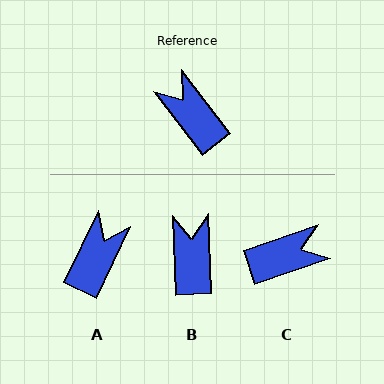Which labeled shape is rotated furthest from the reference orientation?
C, about 108 degrees away.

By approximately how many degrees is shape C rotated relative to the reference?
Approximately 108 degrees clockwise.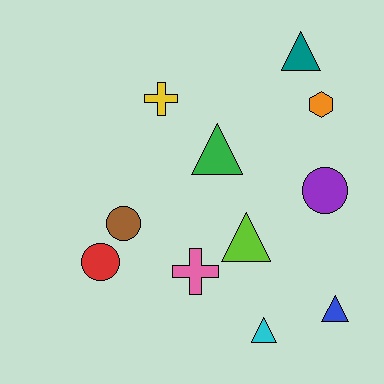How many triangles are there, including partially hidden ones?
There are 5 triangles.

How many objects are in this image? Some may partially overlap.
There are 11 objects.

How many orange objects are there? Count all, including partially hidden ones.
There is 1 orange object.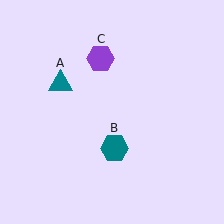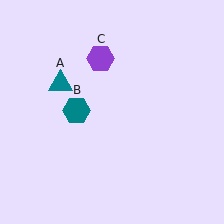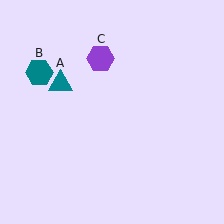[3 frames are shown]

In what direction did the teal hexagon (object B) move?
The teal hexagon (object B) moved up and to the left.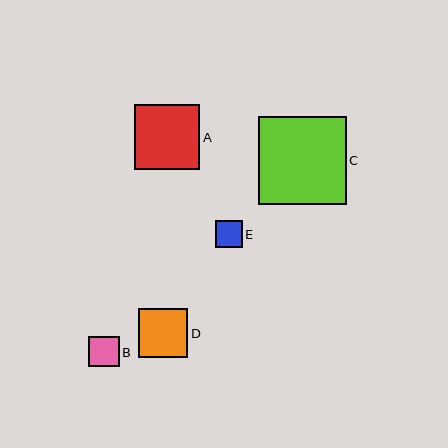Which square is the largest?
Square C is the largest with a size of approximately 88 pixels.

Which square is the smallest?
Square E is the smallest with a size of approximately 27 pixels.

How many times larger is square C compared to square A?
Square C is approximately 1.4 times the size of square A.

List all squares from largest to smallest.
From largest to smallest: C, A, D, B, E.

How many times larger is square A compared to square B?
Square A is approximately 2.2 times the size of square B.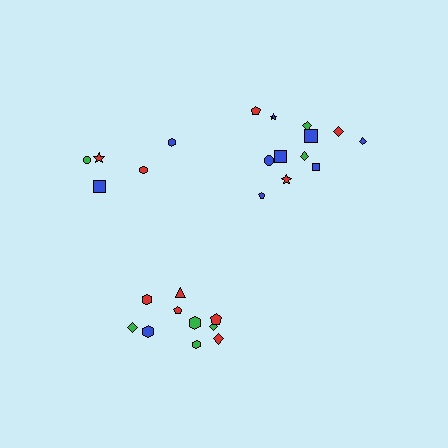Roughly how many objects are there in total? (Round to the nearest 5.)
Roughly 25 objects in total.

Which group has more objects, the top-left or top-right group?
The top-right group.